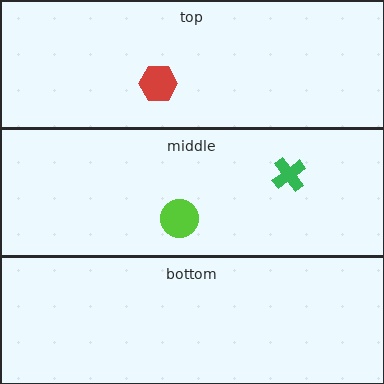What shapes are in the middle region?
The green cross, the lime circle.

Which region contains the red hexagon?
The top region.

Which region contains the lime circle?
The middle region.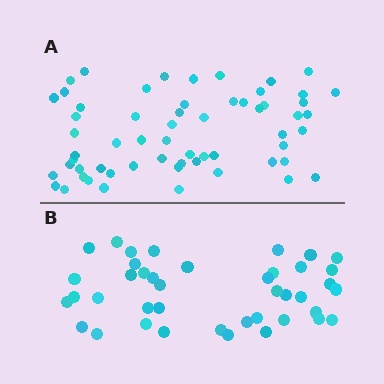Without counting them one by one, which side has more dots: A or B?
Region A (the top region) has more dots.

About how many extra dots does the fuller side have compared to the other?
Region A has approximately 20 more dots than region B.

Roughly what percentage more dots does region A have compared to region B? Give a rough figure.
About 45% more.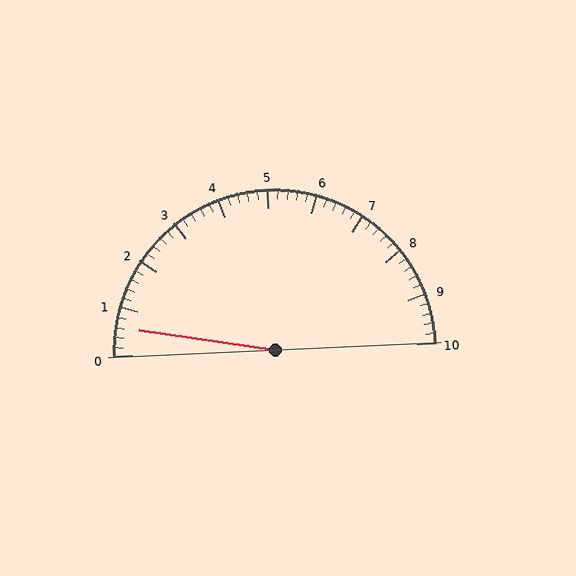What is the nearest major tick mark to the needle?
The nearest major tick mark is 1.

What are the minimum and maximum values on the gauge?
The gauge ranges from 0 to 10.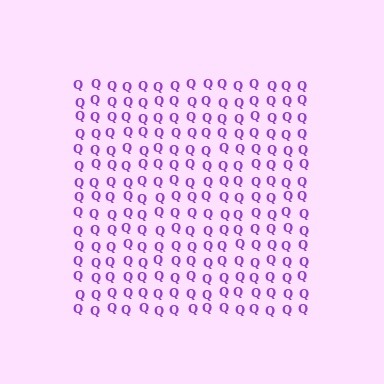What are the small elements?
The small elements are letter Q's.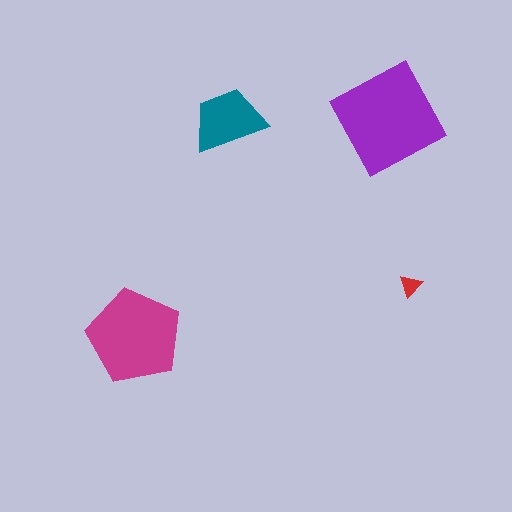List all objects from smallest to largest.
The red triangle, the teal trapezoid, the magenta pentagon, the purple diamond.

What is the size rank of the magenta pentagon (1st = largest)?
2nd.